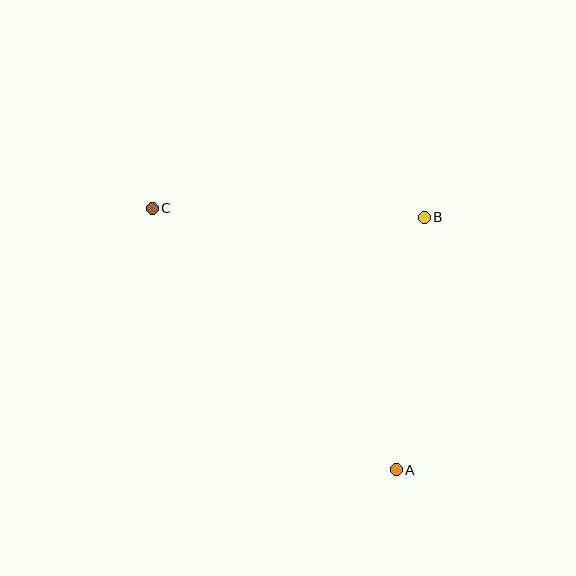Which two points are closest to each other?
Points A and B are closest to each other.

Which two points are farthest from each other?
Points A and C are farthest from each other.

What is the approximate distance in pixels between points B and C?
The distance between B and C is approximately 272 pixels.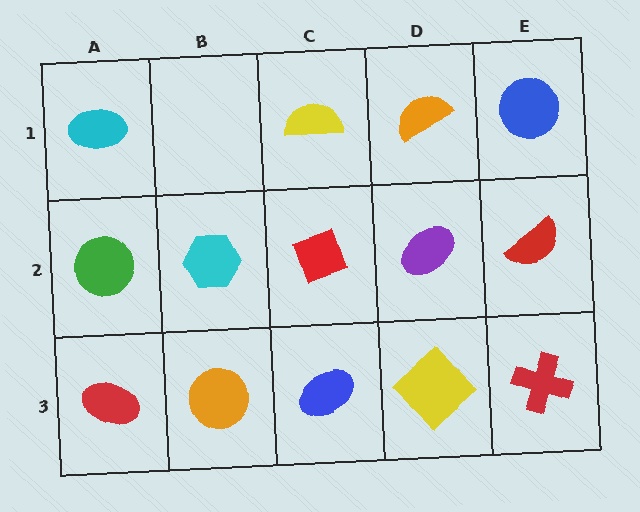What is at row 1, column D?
An orange semicircle.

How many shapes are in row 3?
5 shapes.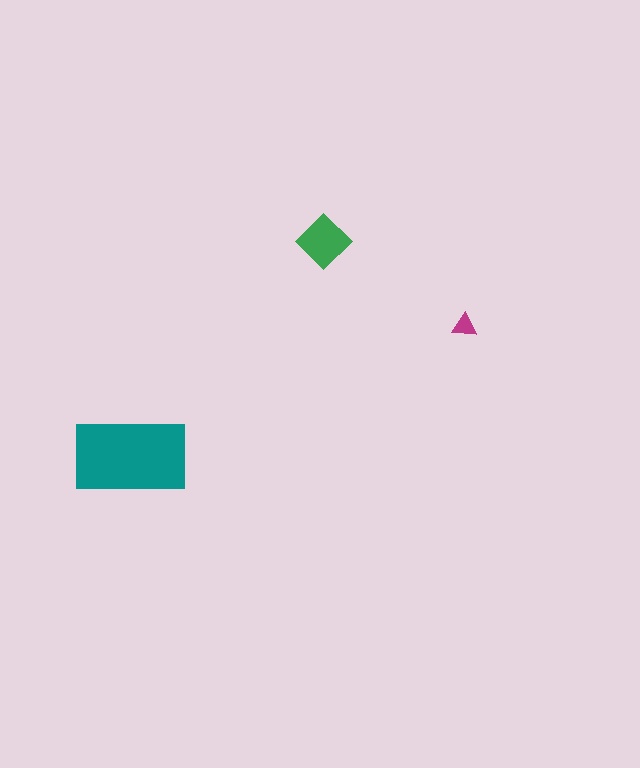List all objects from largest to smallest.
The teal rectangle, the green diamond, the magenta triangle.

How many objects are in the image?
There are 3 objects in the image.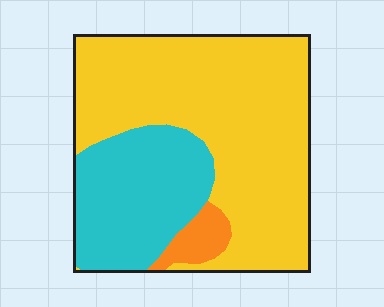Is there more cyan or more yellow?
Yellow.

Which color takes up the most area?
Yellow, at roughly 65%.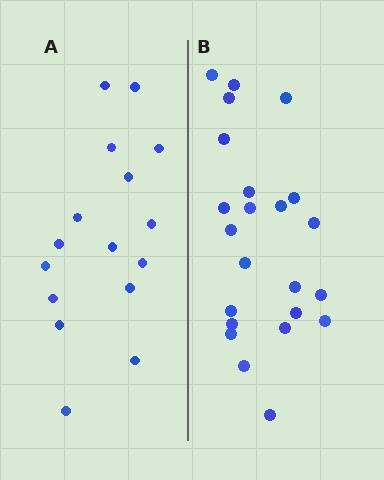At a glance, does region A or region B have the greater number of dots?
Region B (the right region) has more dots.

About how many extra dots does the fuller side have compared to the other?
Region B has roughly 8 or so more dots than region A.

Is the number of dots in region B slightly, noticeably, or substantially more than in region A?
Region B has noticeably more, but not dramatically so. The ratio is roughly 1.4 to 1.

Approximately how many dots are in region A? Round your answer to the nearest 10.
About 20 dots. (The exact count is 16, which rounds to 20.)